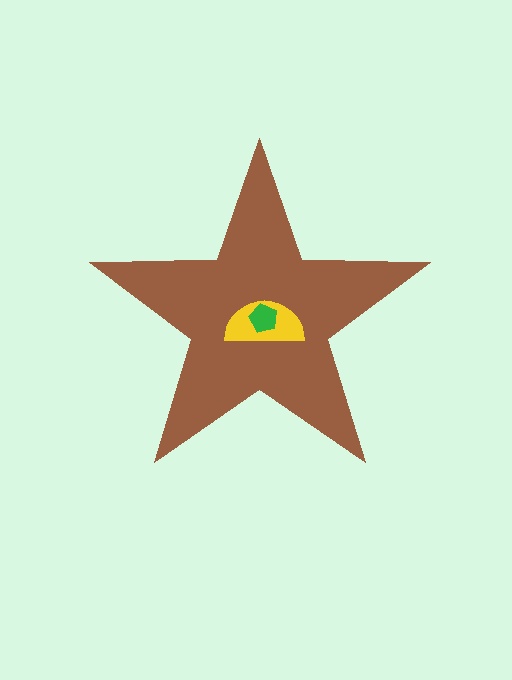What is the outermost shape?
The brown star.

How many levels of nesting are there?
3.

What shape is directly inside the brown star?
The yellow semicircle.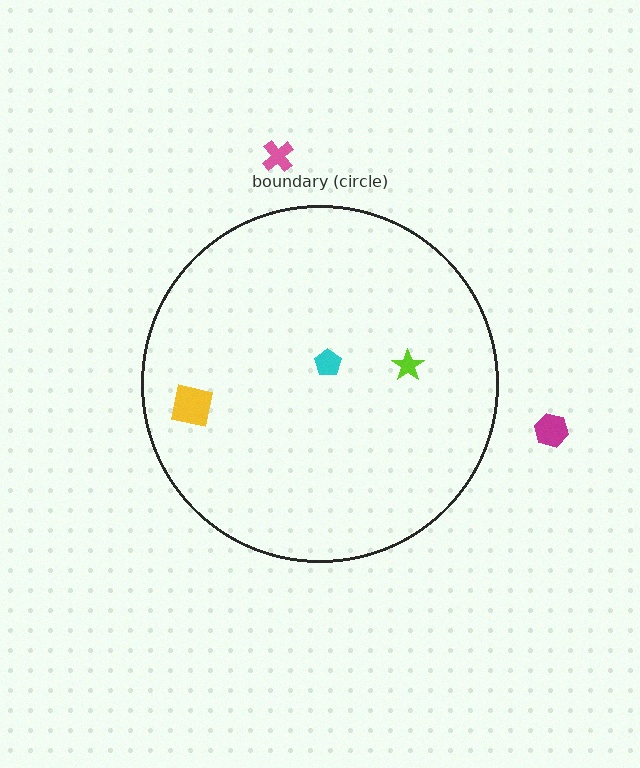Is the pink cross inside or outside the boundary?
Outside.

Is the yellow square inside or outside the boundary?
Inside.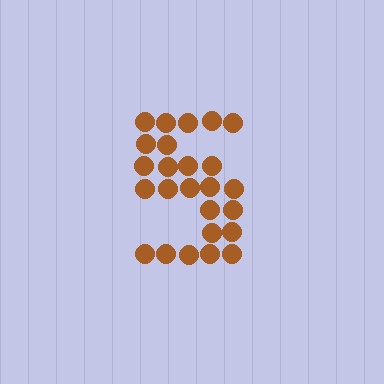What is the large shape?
The large shape is the digit 5.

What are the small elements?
The small elements are circles.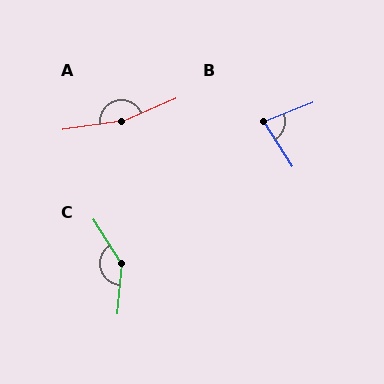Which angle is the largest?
A, at approximately 166 degrees.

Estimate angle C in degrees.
Approximately 142 degrees.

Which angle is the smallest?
B, at approximately 79 degrees.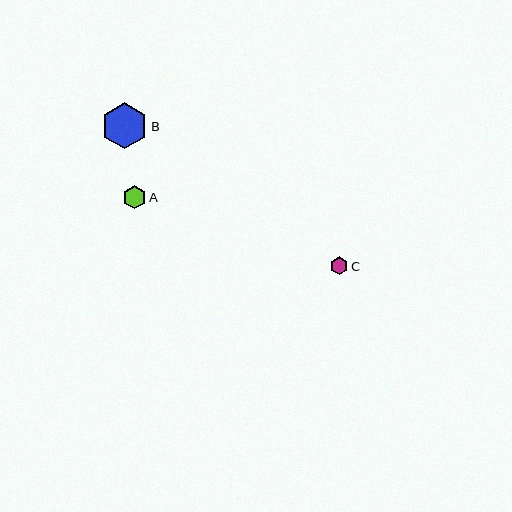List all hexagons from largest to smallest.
From largest to smallest: B, A, C.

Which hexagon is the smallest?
Hexagon C is the smallest with a size of approximately 18 pixels.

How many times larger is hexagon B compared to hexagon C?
Hexagon B is approximately 2.5 times the size of hexagon C.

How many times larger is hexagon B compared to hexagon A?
Hexagon B is approximately 2.0 times the size of hexagon A.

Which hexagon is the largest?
Hexagon B is the largest with a size of approximately 46 pixels.